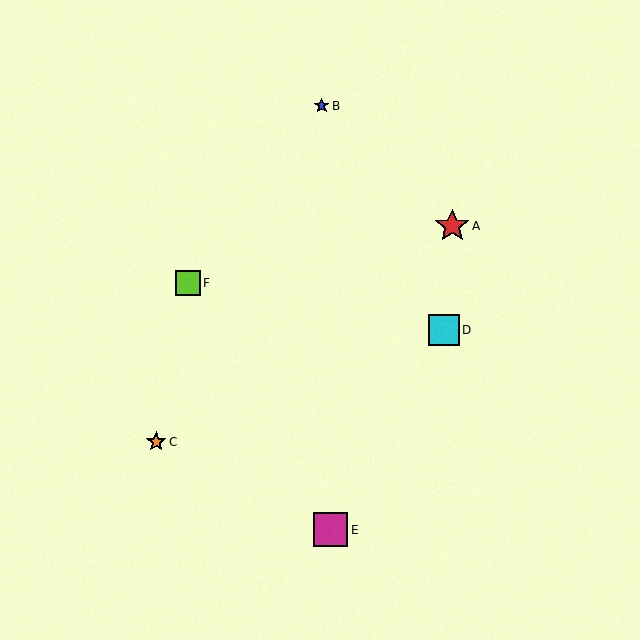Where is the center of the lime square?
The center of the lime square is at (188, 283).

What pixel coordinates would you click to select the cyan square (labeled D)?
Click at (444, 330) to select the cyan square D.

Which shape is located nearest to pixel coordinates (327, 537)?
The magenta square (labeled E) at (330, 530) is nearest to that location.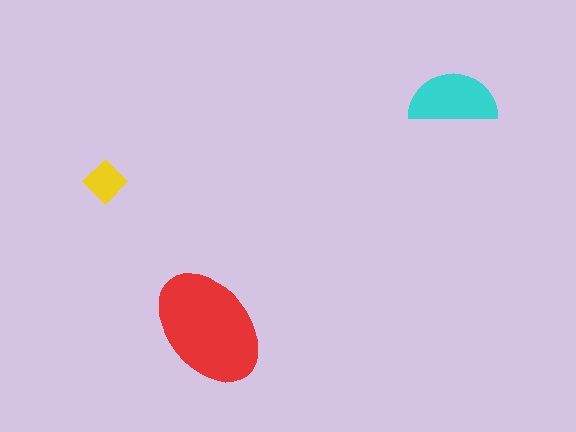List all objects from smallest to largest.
The yellow diamond, the cyan semicircle, the red ellipse.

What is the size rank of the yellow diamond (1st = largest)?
3rd.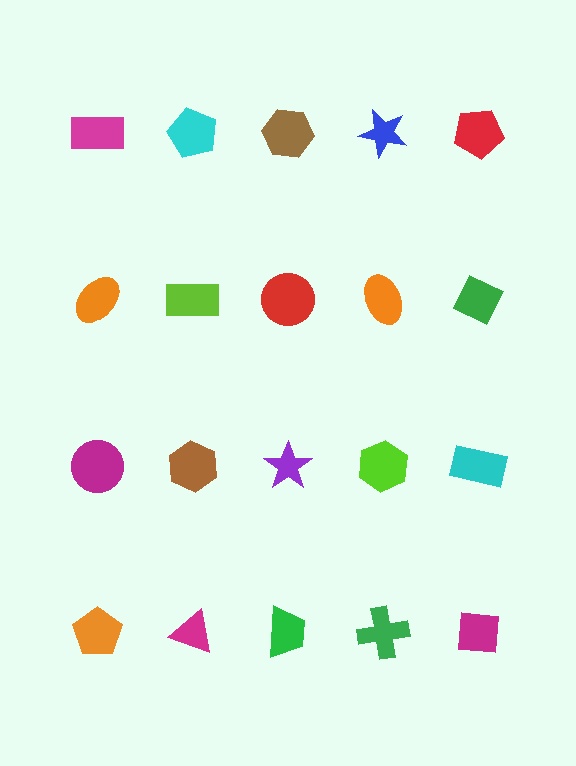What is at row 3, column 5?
A cyan rectangle.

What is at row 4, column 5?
A magenta square.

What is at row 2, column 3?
A red circle.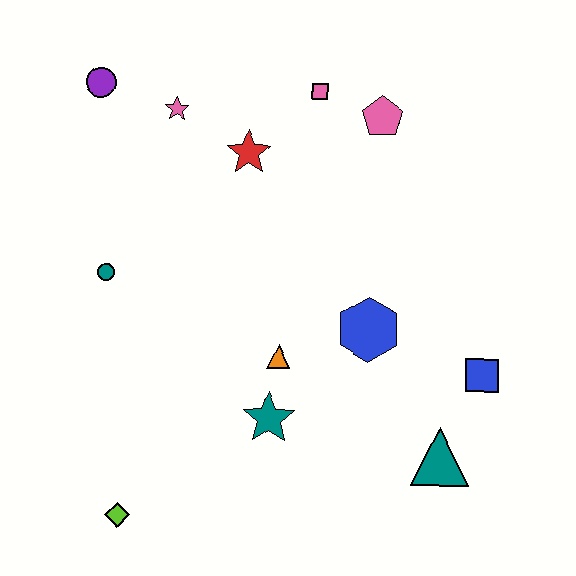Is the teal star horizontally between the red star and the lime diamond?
No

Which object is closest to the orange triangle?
The teal star is closest to the orange triangle.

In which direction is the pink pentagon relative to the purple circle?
The pink pentagon is to the right of the purple circle.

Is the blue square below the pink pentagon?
Yes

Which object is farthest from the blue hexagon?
The purple circle is farthest from the blue hexagon.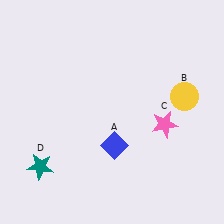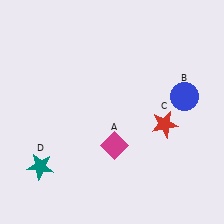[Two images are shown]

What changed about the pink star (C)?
In Image 1, C is pink. In Image 2, it changed to red.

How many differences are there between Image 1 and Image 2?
There are 3 differences between the two images.